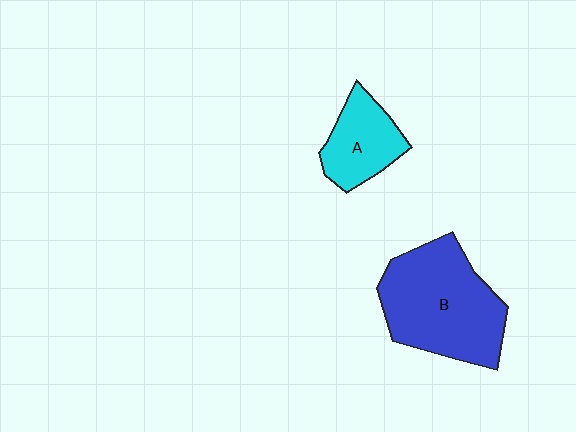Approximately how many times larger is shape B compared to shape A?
Approximately 2.1 times.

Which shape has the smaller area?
Shape A (cyan).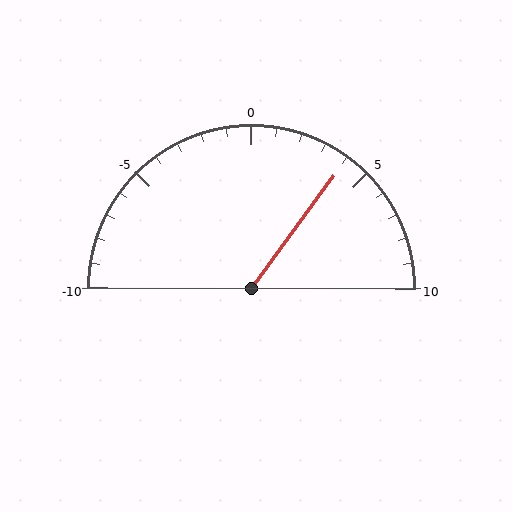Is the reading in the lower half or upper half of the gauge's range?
The reading is in the upper half of the range (-10 to 10).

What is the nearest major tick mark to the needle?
The nearest major tick mark is 5.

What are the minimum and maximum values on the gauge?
The gauge ranges from -10 to 10.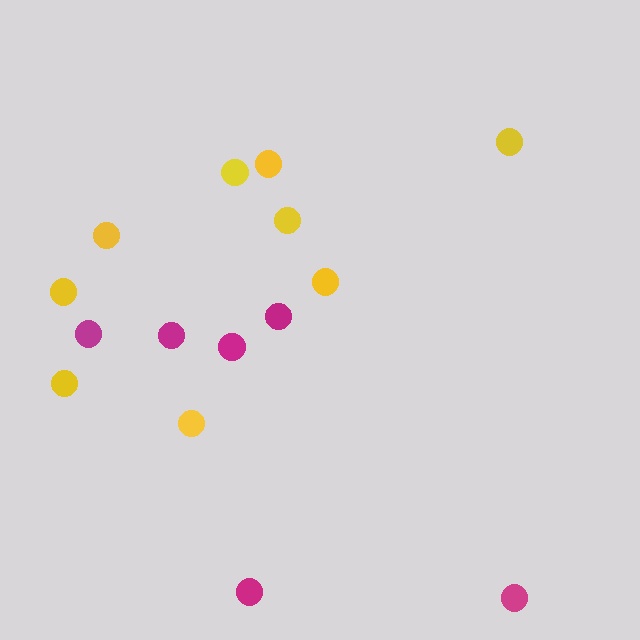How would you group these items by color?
There are 2 groups: one group of yellow circles (9) and one group of magenta circles (6).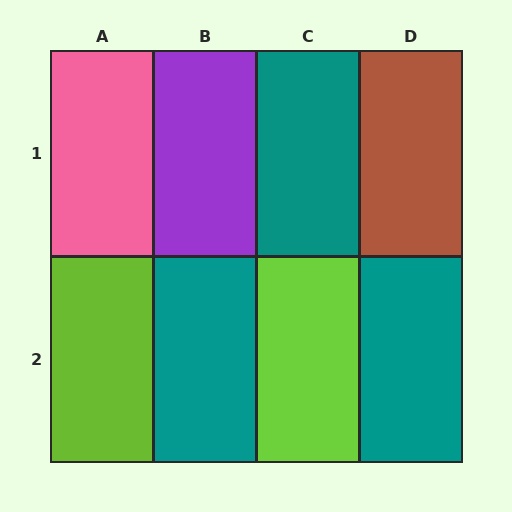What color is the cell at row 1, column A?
Pink.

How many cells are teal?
3 cells are teal.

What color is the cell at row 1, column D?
Brown.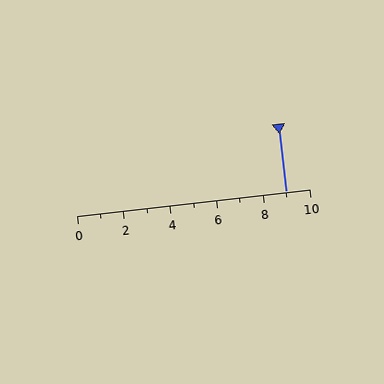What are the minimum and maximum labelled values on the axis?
The axis runs from 0 to 10.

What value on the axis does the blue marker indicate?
The marker indicates approximately 9.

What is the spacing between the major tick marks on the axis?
The major ticks are spaced 2 apart.